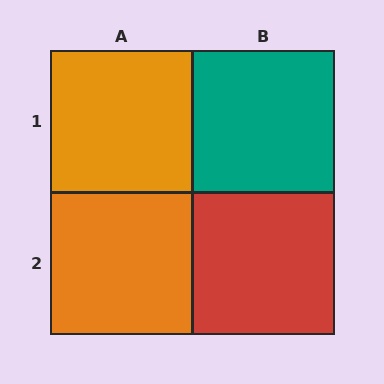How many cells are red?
1 cell is red.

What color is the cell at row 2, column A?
Orange.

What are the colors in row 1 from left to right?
Orange, teal.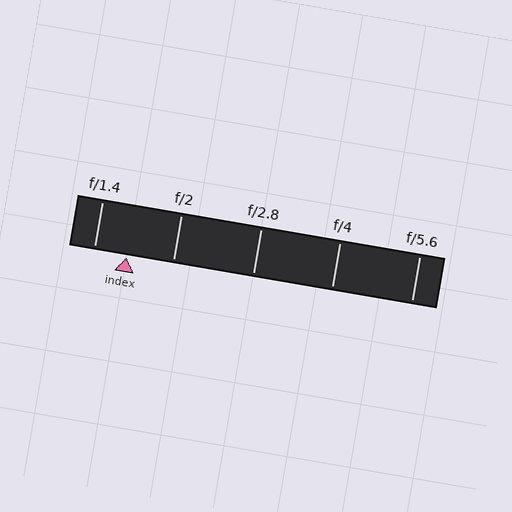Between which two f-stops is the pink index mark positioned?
The index mark is between f/1.4 and f/2.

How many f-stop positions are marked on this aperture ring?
There are 5 f-stop positions marked.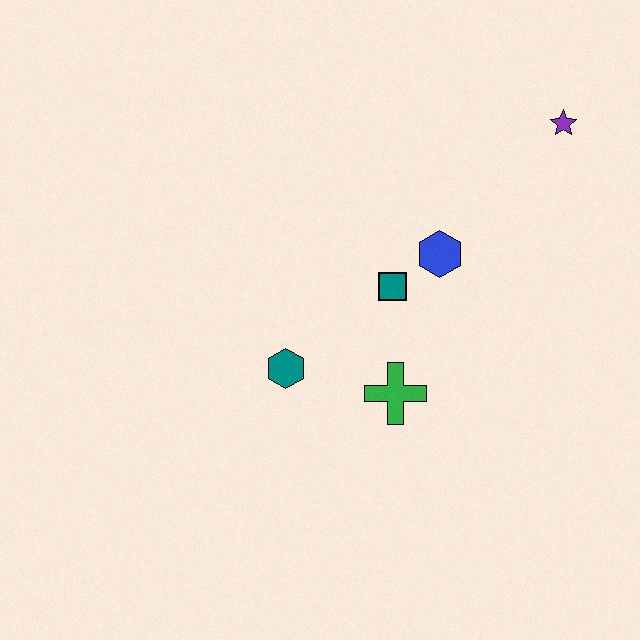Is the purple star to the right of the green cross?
Yes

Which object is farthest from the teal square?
The purple star is farthest from the teal square.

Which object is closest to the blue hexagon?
The teal square is closest to the blue hexagon.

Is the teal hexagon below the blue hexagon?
Yes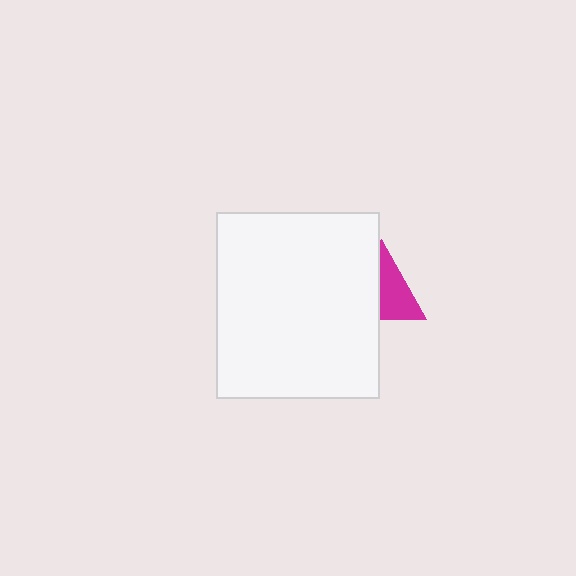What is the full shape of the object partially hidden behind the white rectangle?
The partially hidden object is a magenta triangle.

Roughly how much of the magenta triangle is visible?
About half of it is visible (roughly 54%).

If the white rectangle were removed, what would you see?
You would see the complete magenta triangle.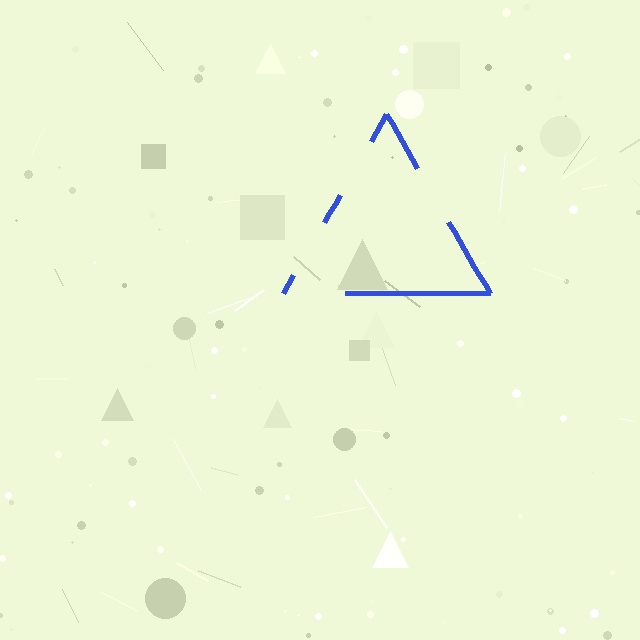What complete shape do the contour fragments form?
The contour fragments form a triangle.